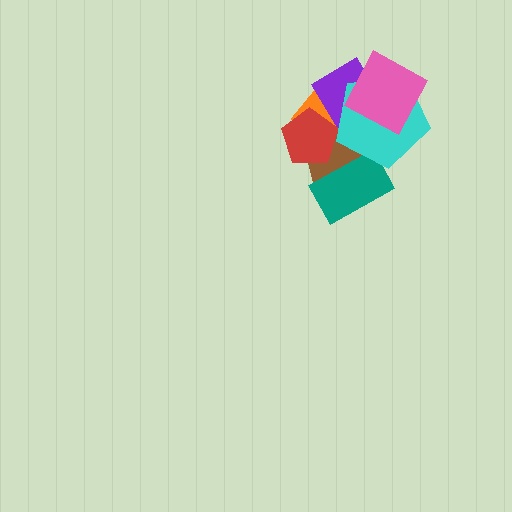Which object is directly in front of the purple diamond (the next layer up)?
The brown square is directly in front of the purple diamond.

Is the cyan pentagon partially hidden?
Yes, it is partially covered by another shape.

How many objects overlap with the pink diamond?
3 objects overlap with the pink diamond.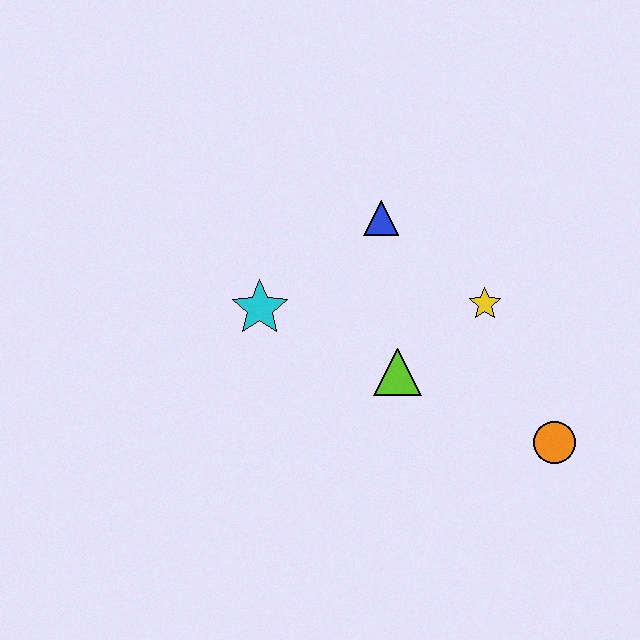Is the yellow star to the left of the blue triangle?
No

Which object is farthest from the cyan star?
The orange circle is farthest from the cyan star.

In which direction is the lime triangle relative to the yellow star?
The lime triangle is to the left of the yellow star.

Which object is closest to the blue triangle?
The yellow star is closest to the blue triangle.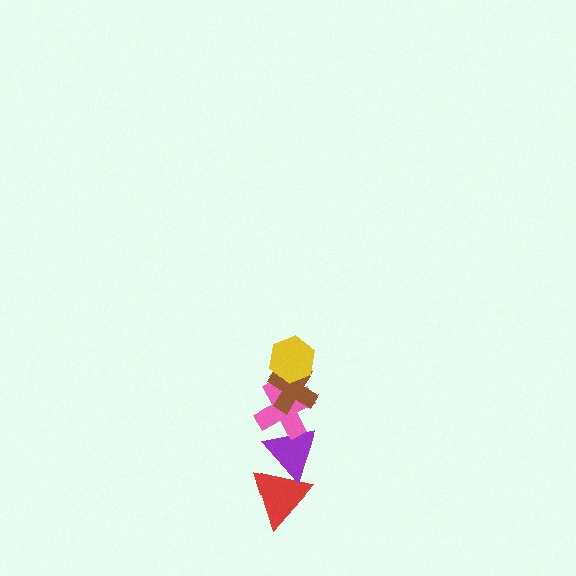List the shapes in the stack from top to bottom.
From top to bottom: the yellow hexagon, the brown cross, the pink cross, the purple triangle, the red triangle.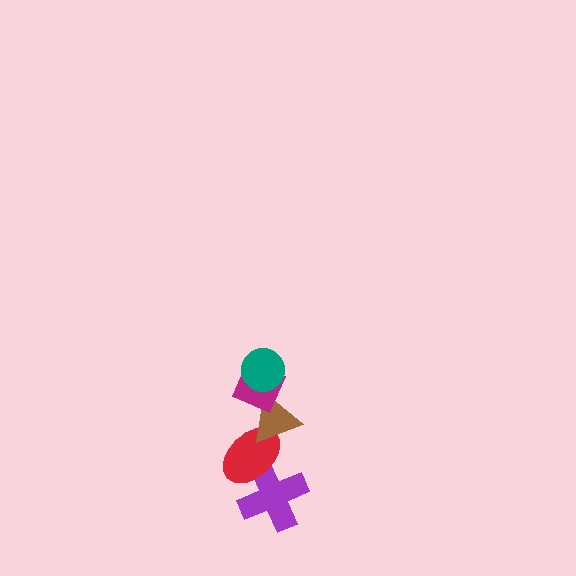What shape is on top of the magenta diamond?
The teal circle is on top of the magenta diamond.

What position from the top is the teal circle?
The teal circle is 1st from the top.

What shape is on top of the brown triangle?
The magenta diamond is on top of the brown triangle.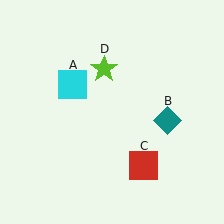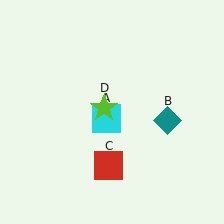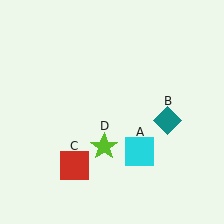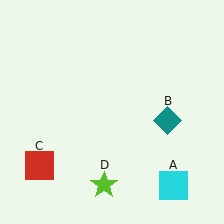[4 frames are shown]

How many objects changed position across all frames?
3 objects changed position: cyan square (object A), red square (object C), lime star (object D).